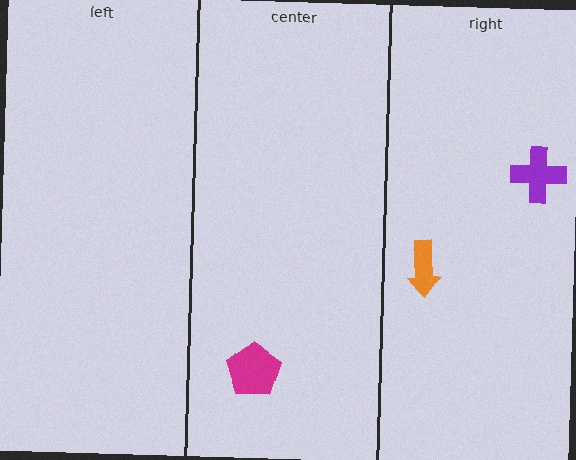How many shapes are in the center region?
1.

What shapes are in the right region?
The orange arrow, the purple cross.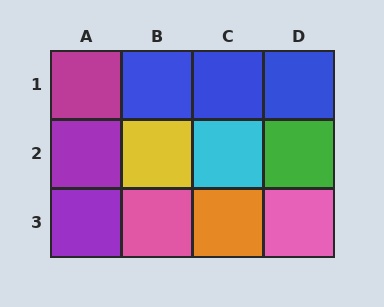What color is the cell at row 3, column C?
Orange.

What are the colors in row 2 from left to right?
Purple, yellow, cyan, green.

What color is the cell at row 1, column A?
Magenta.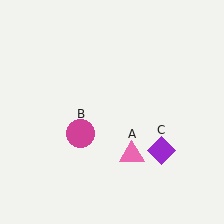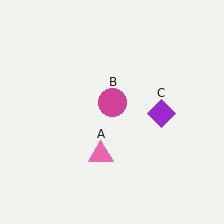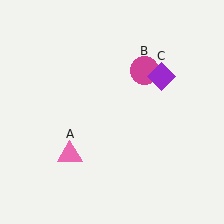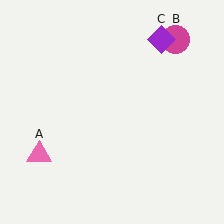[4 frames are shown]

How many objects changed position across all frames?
3 objects changed position: pink triangle (object A), magenta circle (object B), purple diamond (object C).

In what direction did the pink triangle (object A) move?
The pink triangle (object A) moved left.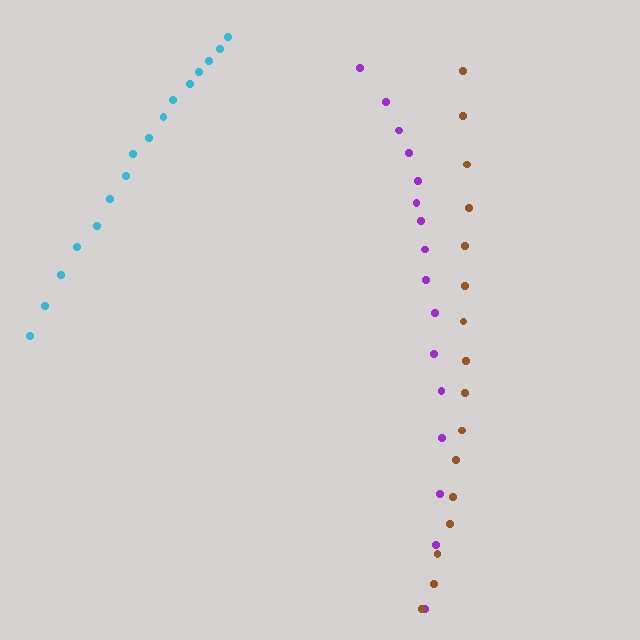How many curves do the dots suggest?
There are 3 distinct paths.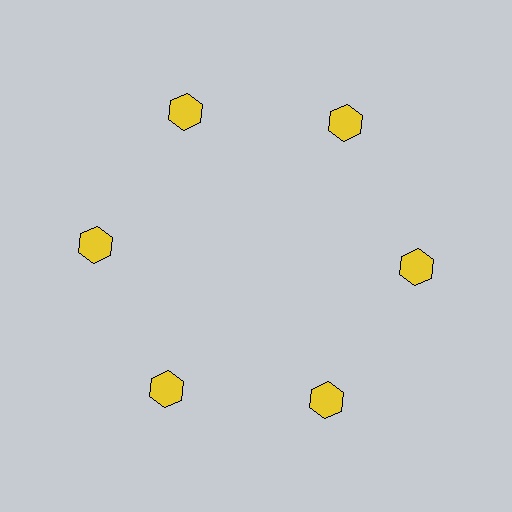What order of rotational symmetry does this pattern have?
This pattern has 6-fold rotational symmetry.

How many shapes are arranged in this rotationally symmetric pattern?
There are 6 shapes, arranged in 6 groups of 1.